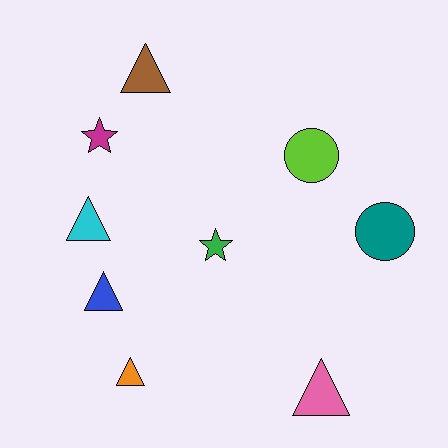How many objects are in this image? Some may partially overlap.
There are 9 objects.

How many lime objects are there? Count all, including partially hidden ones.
There is 1 lime object.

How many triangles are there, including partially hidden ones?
There are 5 triangles.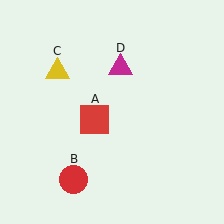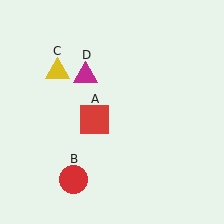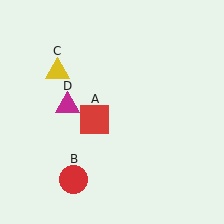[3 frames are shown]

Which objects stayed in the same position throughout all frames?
Red square (object A) and red circle (object B) and yellow triangle (object C) remained stationary.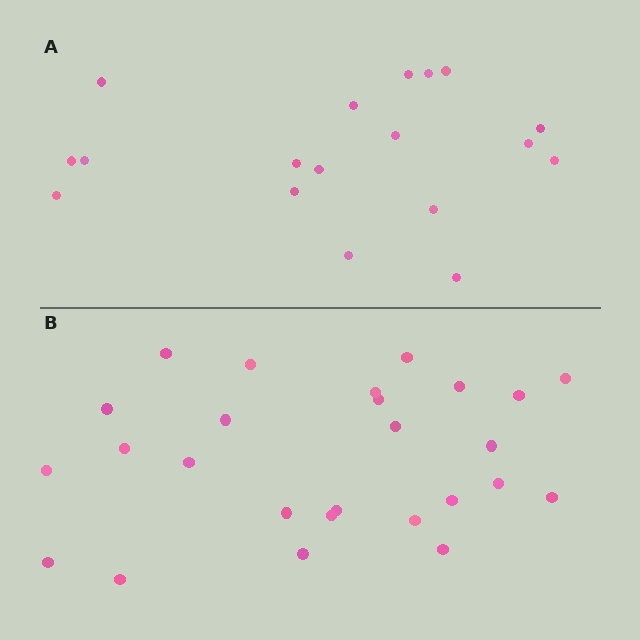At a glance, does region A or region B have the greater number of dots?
Region B (the bottom region) has more dots.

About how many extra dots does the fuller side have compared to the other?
Region B has roughly 8 or so more dots than region A.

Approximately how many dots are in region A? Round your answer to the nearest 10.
About 20 dots. (The exact count is 18, which rounds to 20.)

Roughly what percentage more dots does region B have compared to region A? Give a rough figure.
About 45% more.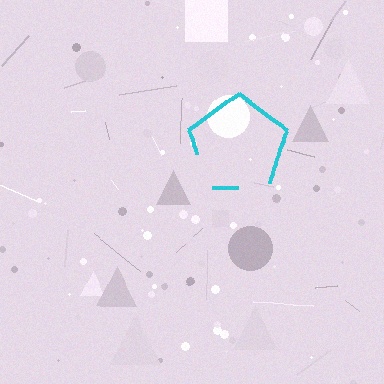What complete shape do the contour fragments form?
The contour fragments form a pentagon.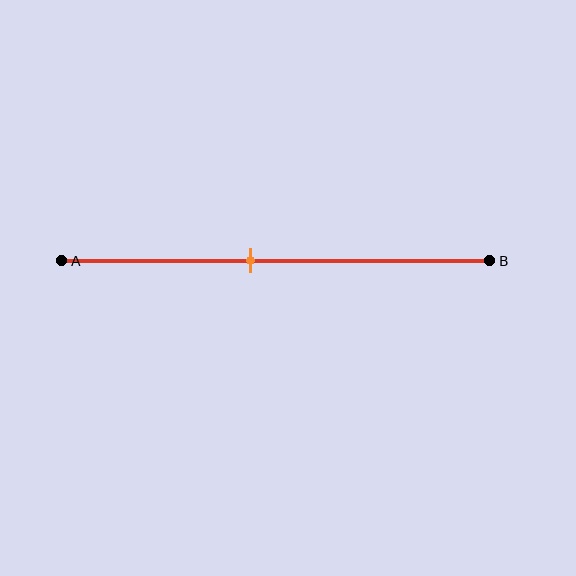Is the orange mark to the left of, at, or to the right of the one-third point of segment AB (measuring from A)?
The orange mark is to the right of the one-third point of segment AB.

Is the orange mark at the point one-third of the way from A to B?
No, the mark is at about 45% from A, not at the 33% one-third point.